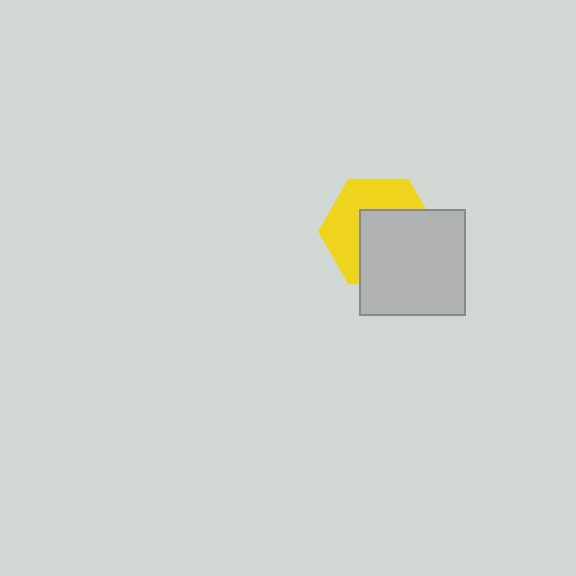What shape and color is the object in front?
The object in front is a light gray square.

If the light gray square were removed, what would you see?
You would see the complete yellow hexagon.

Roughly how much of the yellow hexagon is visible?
About half of it is visible (roughly 48%).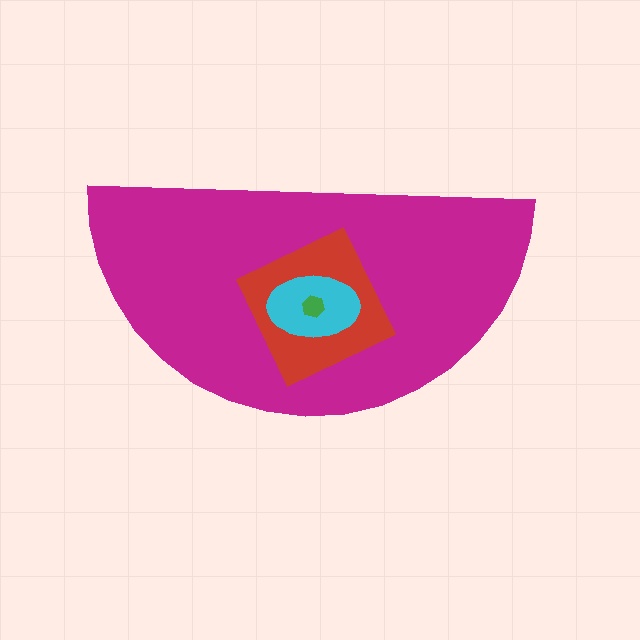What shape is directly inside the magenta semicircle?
The red square.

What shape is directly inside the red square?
The cyan ellipse.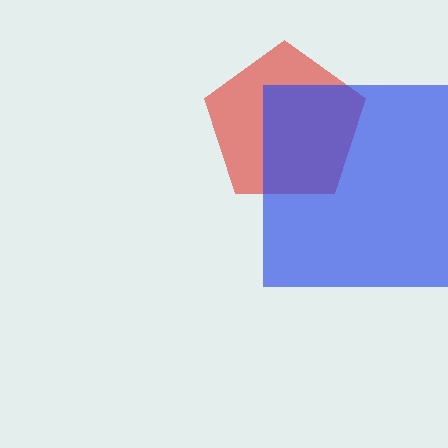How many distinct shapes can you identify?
There are 2 distinct shapes: a red pentagon, a blue square.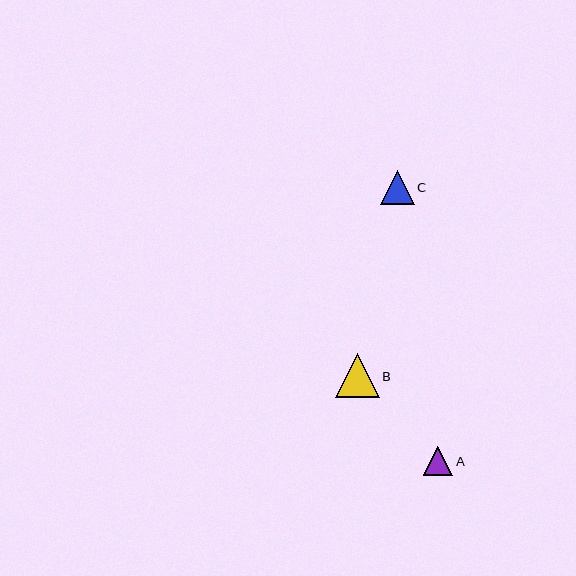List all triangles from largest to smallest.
From largest to smallest: B, C, A.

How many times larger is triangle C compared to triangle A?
Triangle C is approximately 1.1 times the size of triangle A.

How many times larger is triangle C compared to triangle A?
Triangle C is approximately 1.1 times the size of triangle A.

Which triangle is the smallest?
Triangle A is the smallest with a size of approximately 30 pixels.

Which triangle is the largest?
Triangle B is the largest with a size of approximately 44 pixels.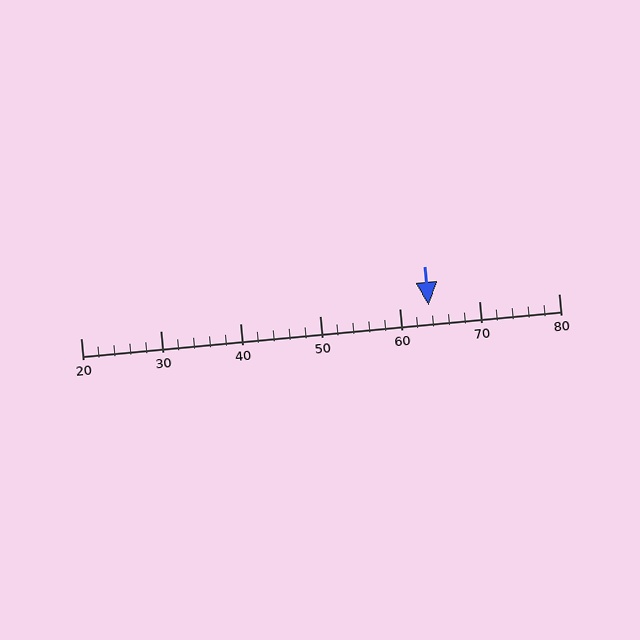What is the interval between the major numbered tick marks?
The major tick marks are spaced 10 units apart.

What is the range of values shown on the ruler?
The ruler shows values from 20 to 80.